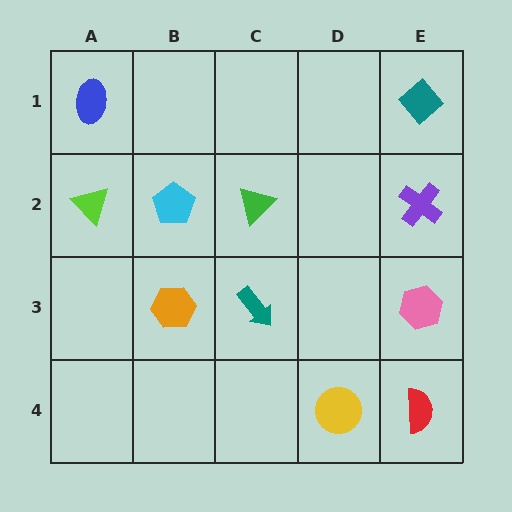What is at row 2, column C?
A green triangle.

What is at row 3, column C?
A teal arrow.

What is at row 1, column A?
A blue ellipse.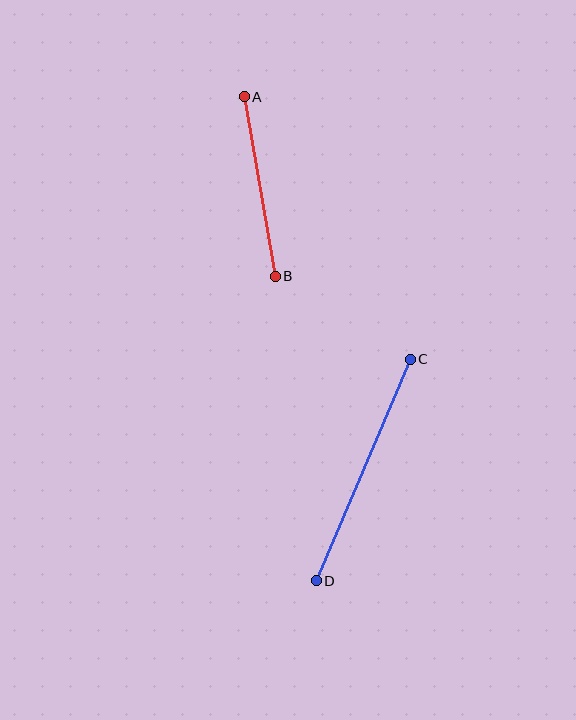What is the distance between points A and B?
The distance is approximately 182 pixels.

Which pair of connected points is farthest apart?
Points C and D are farthest apart.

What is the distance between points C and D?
The distance is approximately 241 pixels.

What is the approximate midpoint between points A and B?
The midpoint is at approximately (260, 186) pixels.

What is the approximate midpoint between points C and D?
The midpoint is at approximately (363, 470) pixels.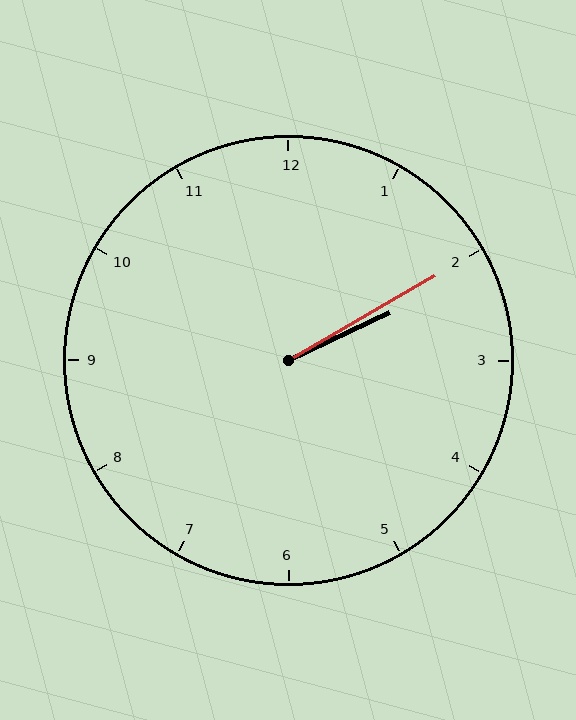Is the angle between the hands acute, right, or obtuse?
It is acute.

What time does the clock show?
2:10.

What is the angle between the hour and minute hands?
Approximately 5 degrees.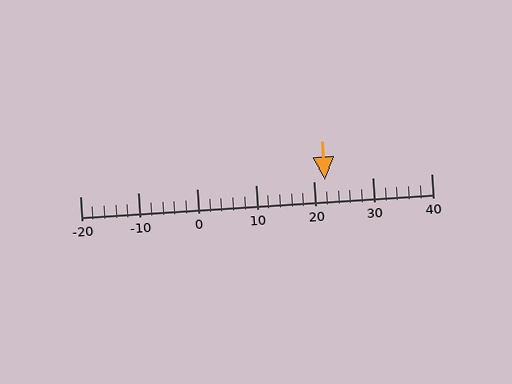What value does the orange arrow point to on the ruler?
The orange arrow points to approximately 22.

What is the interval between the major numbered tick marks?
The major tick marks are spaced 10 units apart.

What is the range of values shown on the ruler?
The ruler shows values from -20 to 40.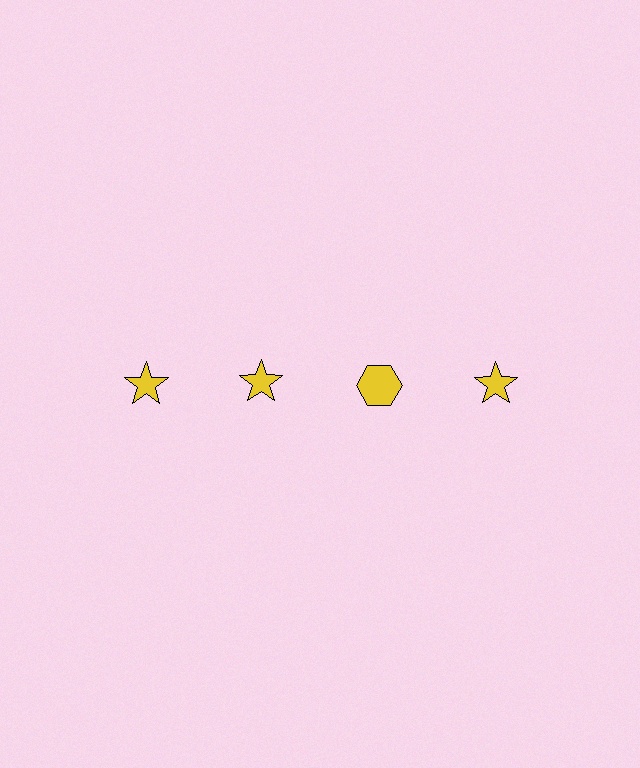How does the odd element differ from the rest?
It has a different shape: hexagon instead of star.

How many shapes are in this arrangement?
There are 4 shapes arranged in a grid pattern.